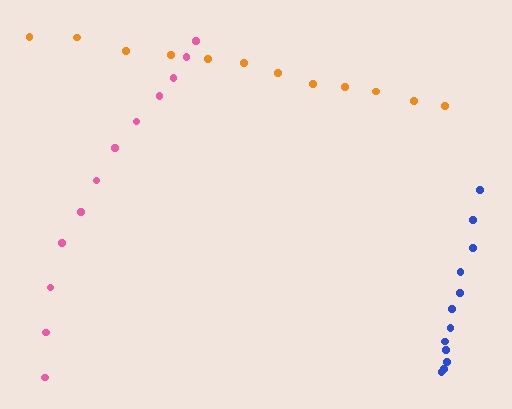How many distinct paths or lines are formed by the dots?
There are 3 distinct paths.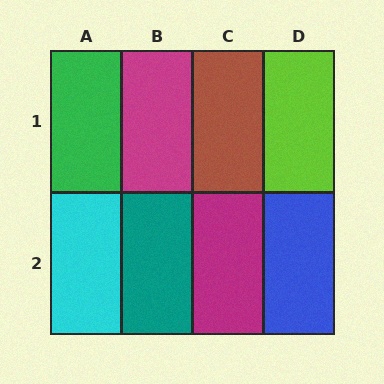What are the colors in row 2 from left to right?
Cyan, teal, magenta, blue.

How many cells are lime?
1 cell is lime.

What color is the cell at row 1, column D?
Lime.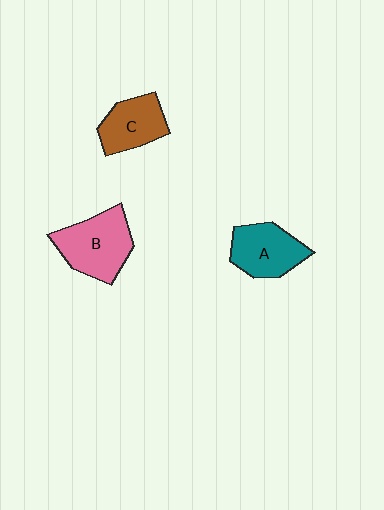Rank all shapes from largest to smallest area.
From largest to smallest: B (pink), A (teal), C (brown).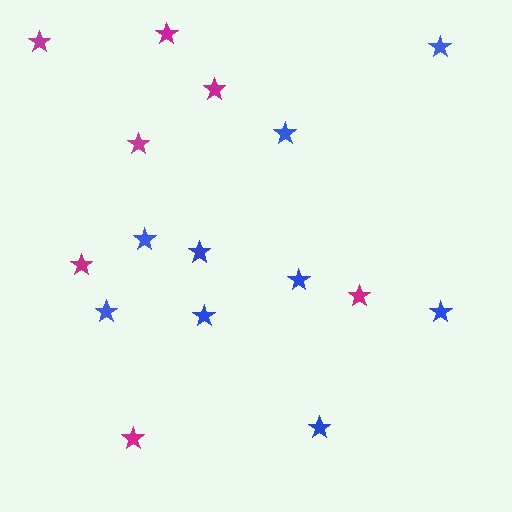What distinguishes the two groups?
There are 2 groups: one group of magenta stars (7) and one group of blue stars (9).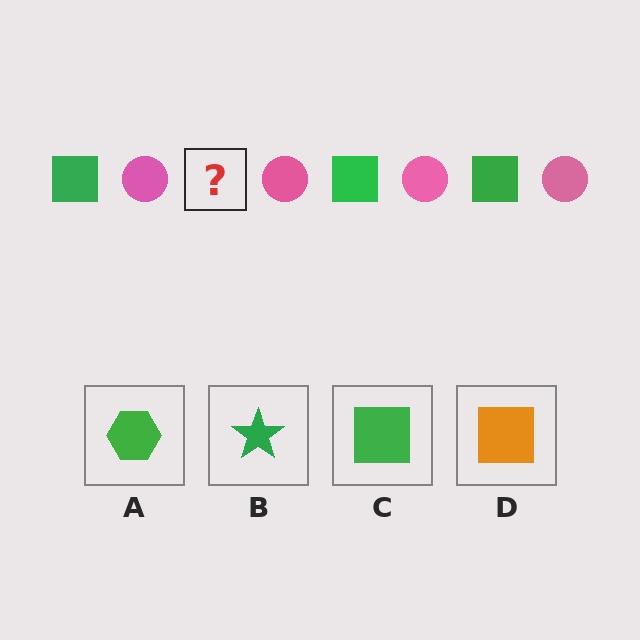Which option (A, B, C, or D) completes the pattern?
C.